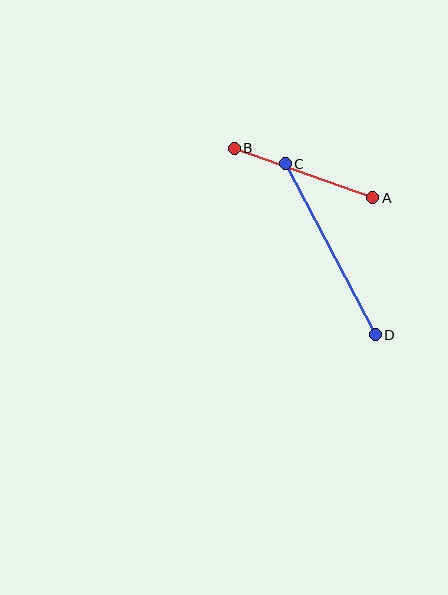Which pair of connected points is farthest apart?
Points C and D are farthest apart.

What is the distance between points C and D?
The distance is approximately 193 pixels.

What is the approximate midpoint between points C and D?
The midpoint is at approximately (330, 249) pixels.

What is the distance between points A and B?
The distance is approximately 147 pixels.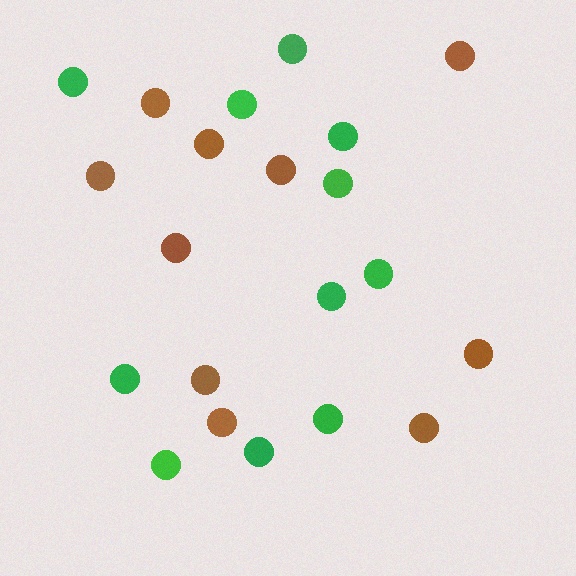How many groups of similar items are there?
There are 2 groups: one group of brown circles (10) and one group of green circles (11).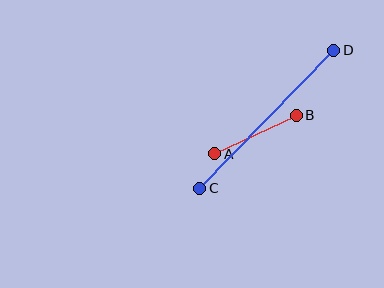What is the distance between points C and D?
The distance is approximately 193 pixels.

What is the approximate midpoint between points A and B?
The midpoint is at approximately (256, 134) pixels.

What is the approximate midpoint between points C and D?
The midpoint is at approximately (267, 119) pixels.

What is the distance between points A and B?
The distance is approximately 90 pixels.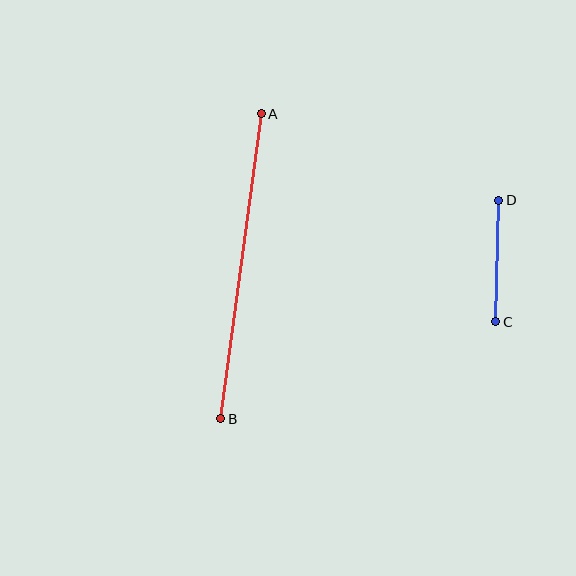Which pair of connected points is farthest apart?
Points A and B are farthest apart.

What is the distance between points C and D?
The distance is approximately 122 pixels.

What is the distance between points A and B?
The distance is approximately 308 pixels.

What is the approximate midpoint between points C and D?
The midpoint is at approximately (497, 261) pixels.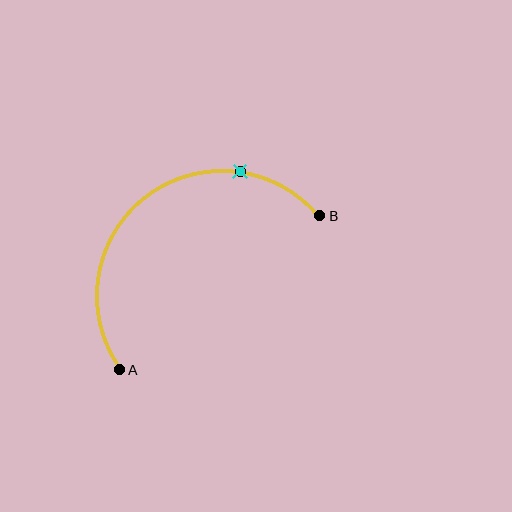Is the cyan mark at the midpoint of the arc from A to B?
No. The cyan mark lies on the arc but is closer to endpoint B. The arc midpoint would be at the point on the curve equidistant along the arc from both A and B.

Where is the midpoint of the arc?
The arc midpoint is the point on the curve farthest from the straight line joining A and B. It sits above and to the left of that line.